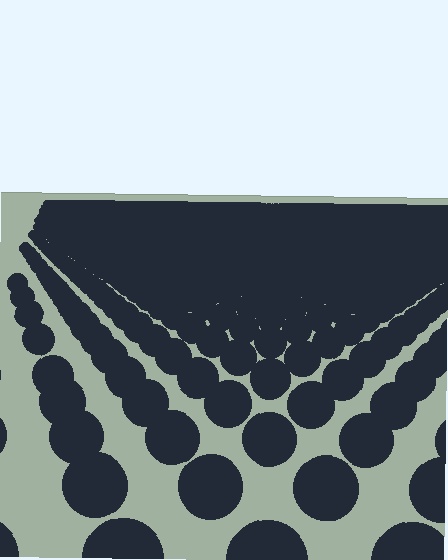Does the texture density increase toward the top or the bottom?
Density increases toward the top.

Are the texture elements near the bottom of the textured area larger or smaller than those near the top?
Larger. Near the bottom, elements are closer to the viewer and appear at a bigger on-screen size.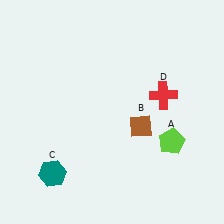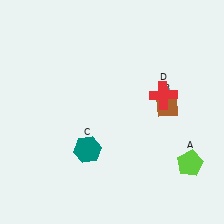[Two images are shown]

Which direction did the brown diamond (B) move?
The brown diamond (B) moved right.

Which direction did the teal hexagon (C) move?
The teal hexagon (C) moved right.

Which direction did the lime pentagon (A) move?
The lime pentagon (A) moved down.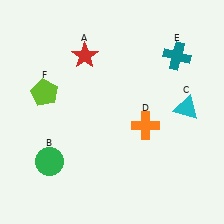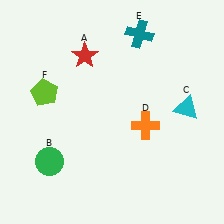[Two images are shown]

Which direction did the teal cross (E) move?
The teal cross (E) moved left.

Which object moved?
The teal cross (E) moved left.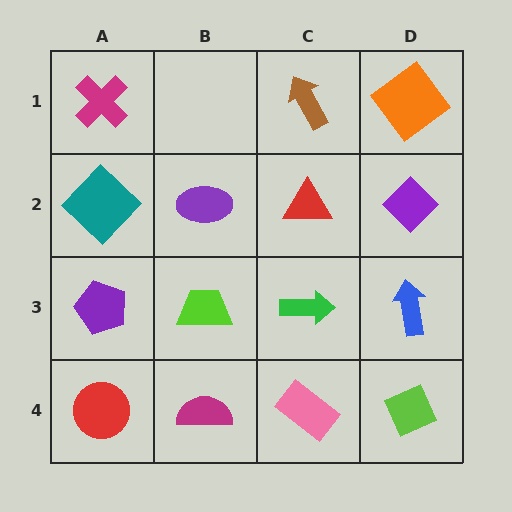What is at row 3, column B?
A lime trapezoid.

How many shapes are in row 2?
4 shapes.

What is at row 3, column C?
A green arrow.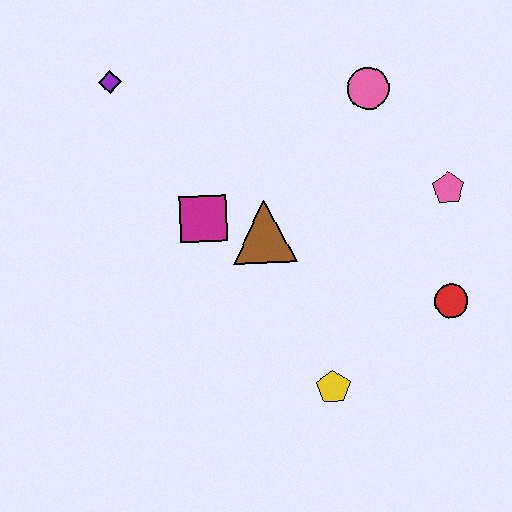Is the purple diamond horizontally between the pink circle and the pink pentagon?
No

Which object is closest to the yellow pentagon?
The red circle is closest to the yellow pentagon.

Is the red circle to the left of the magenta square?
No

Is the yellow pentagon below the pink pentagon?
Yes